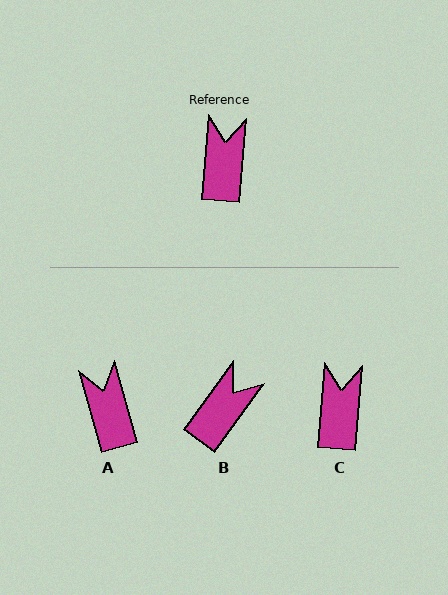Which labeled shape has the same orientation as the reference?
C.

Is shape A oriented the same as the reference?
No, it is off by about 21 degrees.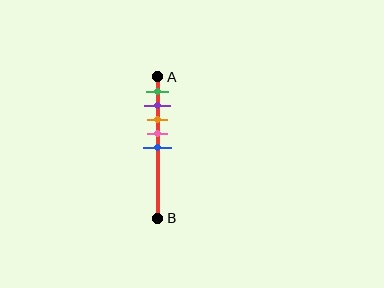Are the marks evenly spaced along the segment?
Yes, the marks are approximately evenly spaced.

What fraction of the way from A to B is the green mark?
The green mark is approximately 10% (0.1) of the way from A to B.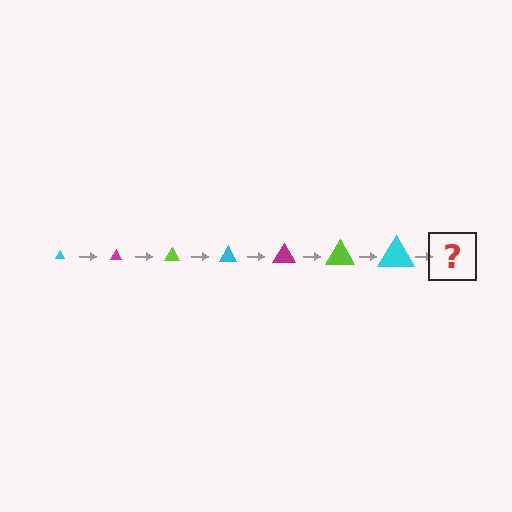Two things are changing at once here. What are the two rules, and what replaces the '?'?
The two rules are that the triangle grows larger each step and the color cycles through cyan, magenta, and lime. The '?' should be a magenta triangle, larger than the previous one.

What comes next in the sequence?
The next element should be a magenta triangle, larger than the previous one.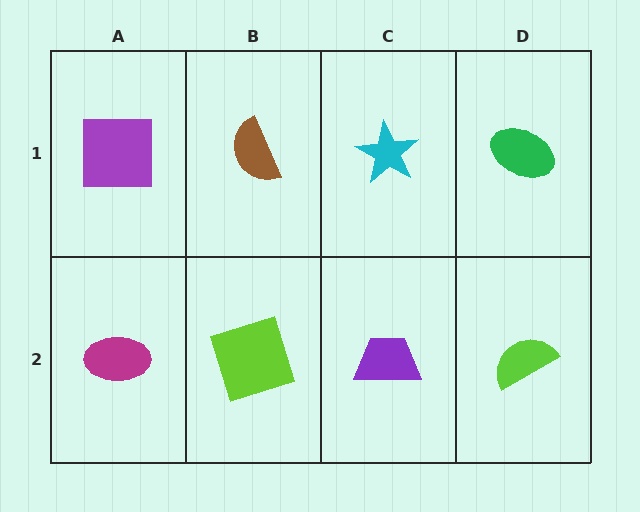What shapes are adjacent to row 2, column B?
A brown semicircle (row 1, column B), a magenta ellipse (row 2, column A), a purple trapezoid (row 2, column C).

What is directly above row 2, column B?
A brown semicircle.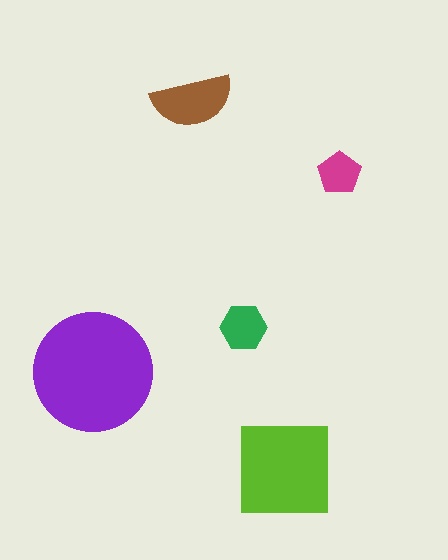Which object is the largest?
The purple circle.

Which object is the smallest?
The magenta pentagon.